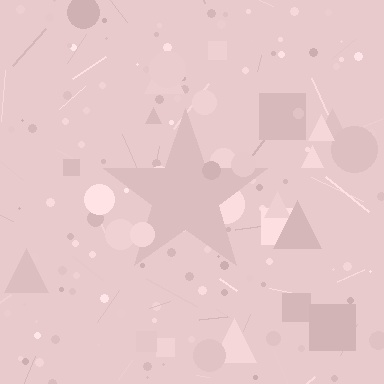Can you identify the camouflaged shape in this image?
The camouflaged shape is a star.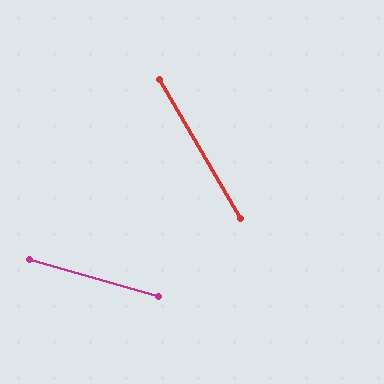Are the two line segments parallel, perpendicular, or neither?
Neither parallel nor perpendicular — they differ by about 43°.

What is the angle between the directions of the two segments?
Approximately 43 degrees.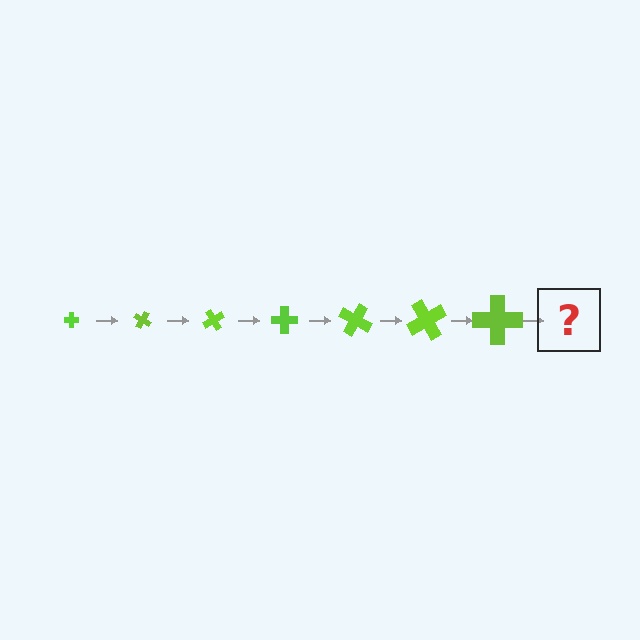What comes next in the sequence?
The next element should be a cross, larger than the previous one and rotated 210 degrees from the start.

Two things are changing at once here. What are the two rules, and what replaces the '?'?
The two rules are that the cross grows larger each step and it rotates 30 degrees each step. The '?' should be a cross, larger than the previous one and rotated 210 degrees from the start.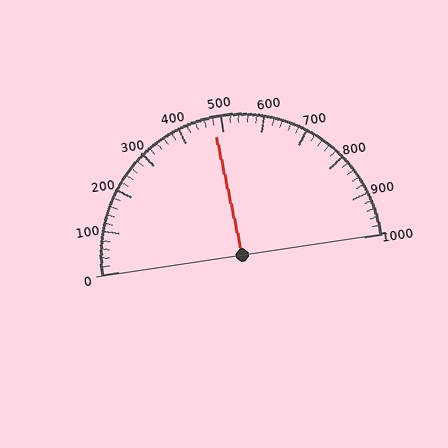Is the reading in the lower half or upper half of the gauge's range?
The reading is in the lower half of the range (0 to 1000).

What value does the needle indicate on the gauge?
The needle indicates approximately 480.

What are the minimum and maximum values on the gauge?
The gauge ranges from 0 to 1000.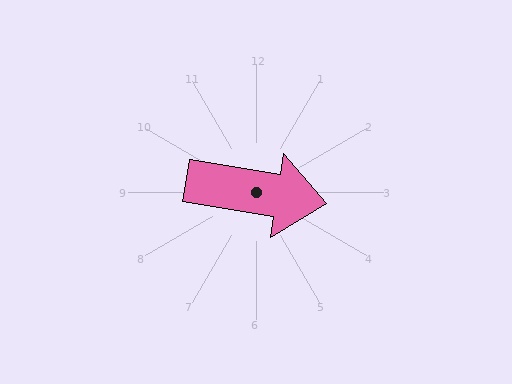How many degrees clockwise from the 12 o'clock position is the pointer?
Approximately 99 degrees.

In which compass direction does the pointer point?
East.